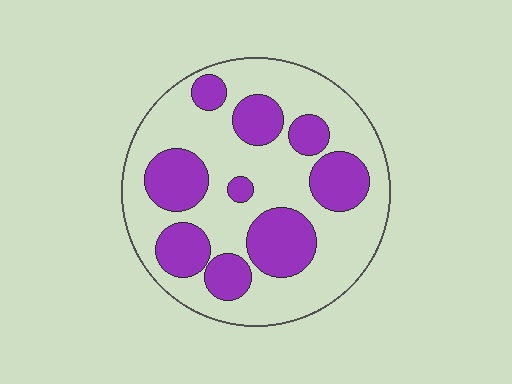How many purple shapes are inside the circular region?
9.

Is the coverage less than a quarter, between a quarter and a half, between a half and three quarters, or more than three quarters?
Between a quarter and a half.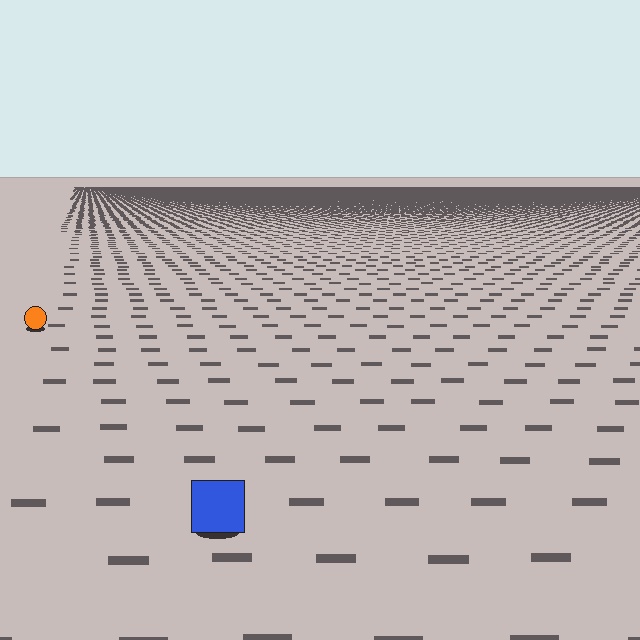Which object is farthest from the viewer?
The orange circle is farthest from the viewer. It appears smaller and the ground texture around it is denser.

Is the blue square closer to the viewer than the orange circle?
Yes. The blue square is closer — you can tell from the texture gradient: the ground texture is coarser near it.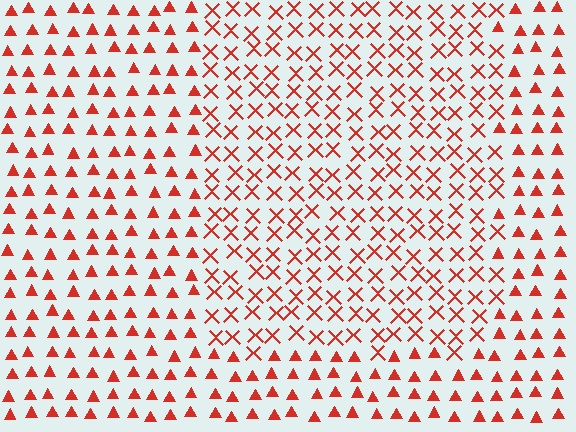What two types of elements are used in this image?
The image uses X marks inside the rectangle region and triangles outside it.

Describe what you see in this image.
The image is filled with small red elements arranged in a uniform grid. A rectangle-shaped region contains X marks, while the surrounding area contains triangles. The boundary is defined purely by the change in element shape.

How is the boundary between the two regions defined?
The boundary is defined by a change in element shape: X marks inside vs. triangles outside. All elements share the same color and spacing.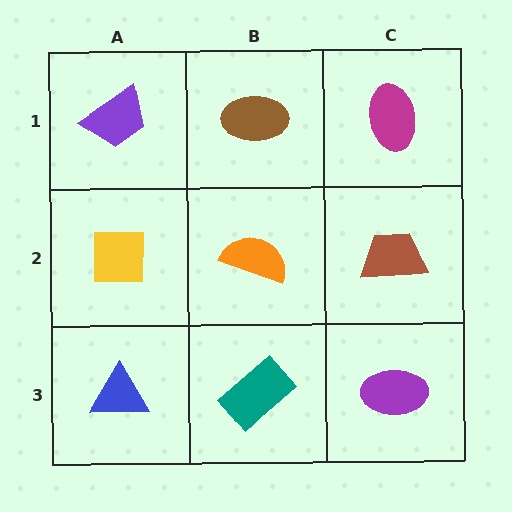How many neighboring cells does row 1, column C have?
2.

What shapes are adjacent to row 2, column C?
A magenta ellipse (row 1, column C), a purple ellipse (row 3, column C), an orange semicircle (row 2, column B).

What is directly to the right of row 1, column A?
A brown ellipse.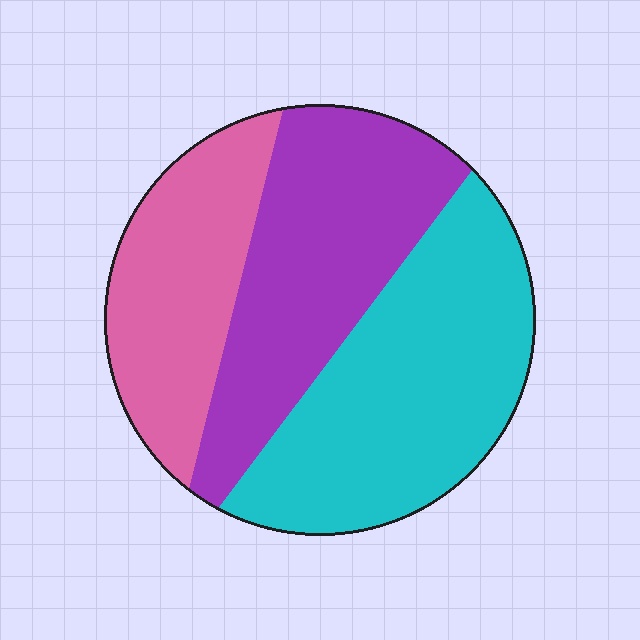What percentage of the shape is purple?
Purple takes up between a quarter and a half of the shape.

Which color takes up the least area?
Pink, at roughly 25%.